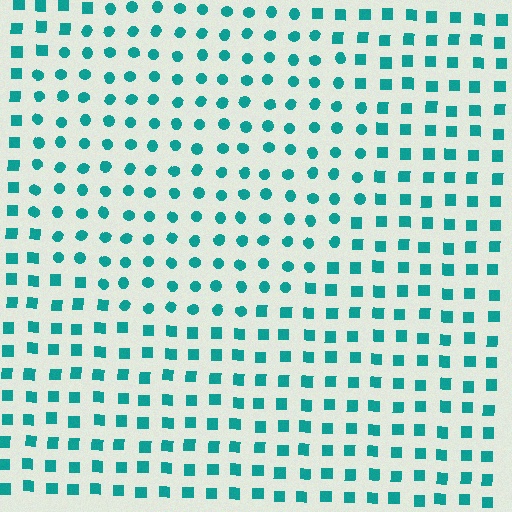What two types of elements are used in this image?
The image uses circles inside the circle region and squares outside it.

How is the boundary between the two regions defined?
The boundary is defined by a change in element shape: circles inside vs. squares outside. All elements share the same color and spacing.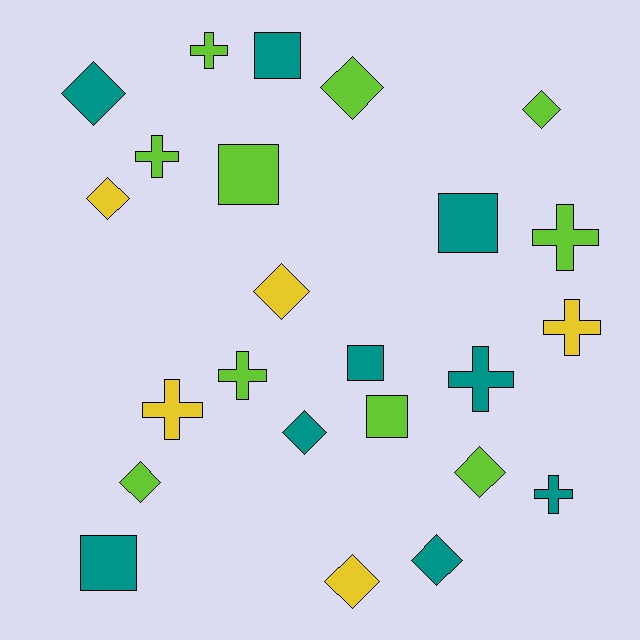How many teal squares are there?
There are 4 teal squares.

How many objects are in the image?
There are 24 objects.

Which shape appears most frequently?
Diamond, with 10 objects.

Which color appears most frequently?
Lime, with 10 objects.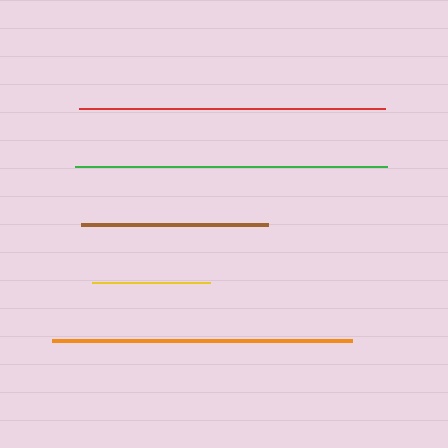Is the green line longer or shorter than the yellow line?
The green line is longer than the yellow line.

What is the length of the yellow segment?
The yellow segment is approximately 117 pixels long.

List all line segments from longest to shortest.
From longest to shortest: green, red, orange, brown, yellow.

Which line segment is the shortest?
The yellow line is the shortest at approximately 117 pixels.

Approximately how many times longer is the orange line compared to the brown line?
The orange line is approximately 1.6 times the length of the brown line.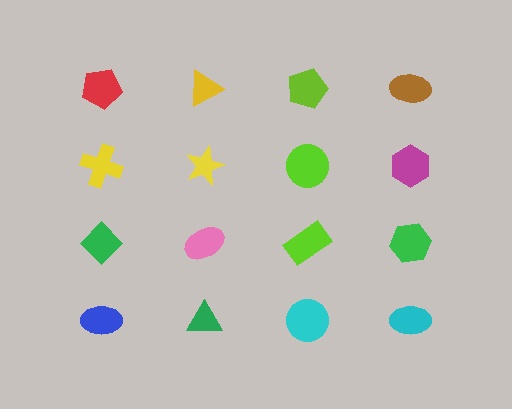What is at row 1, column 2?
A yellow triangle.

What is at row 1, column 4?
A brown ellipse.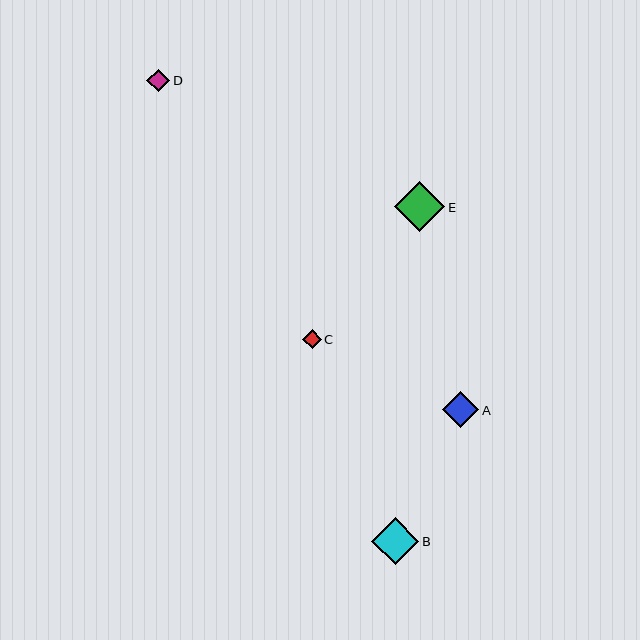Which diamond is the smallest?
Diamond C is the smallest with a size of approximately 18 pixels.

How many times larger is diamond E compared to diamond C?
Diamond E is approximately 2.7 times the size of diamond C.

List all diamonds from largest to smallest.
From largest to smallest: E, B, A, D, C.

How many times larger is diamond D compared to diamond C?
Diamond D is approximately 1.2 times the size of diamond C.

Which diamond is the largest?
Diamond E is the largest with a size of approximately 50 pixels.